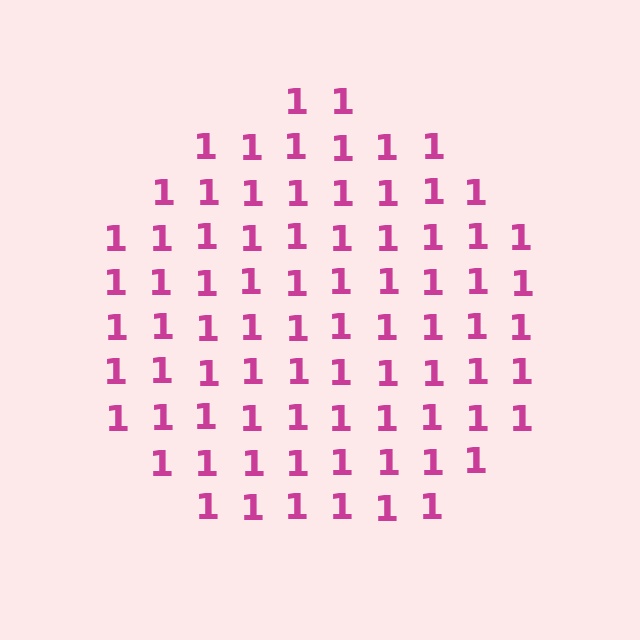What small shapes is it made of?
It is made of small digit 1's.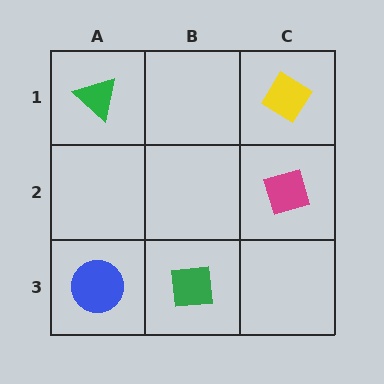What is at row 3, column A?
A blue circle.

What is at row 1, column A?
A green triangle.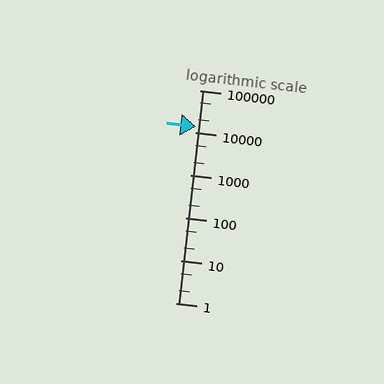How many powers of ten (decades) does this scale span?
The scale spans 5 decades, from 1 to 100000.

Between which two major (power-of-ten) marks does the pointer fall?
The pointer is between 10000 and 100000.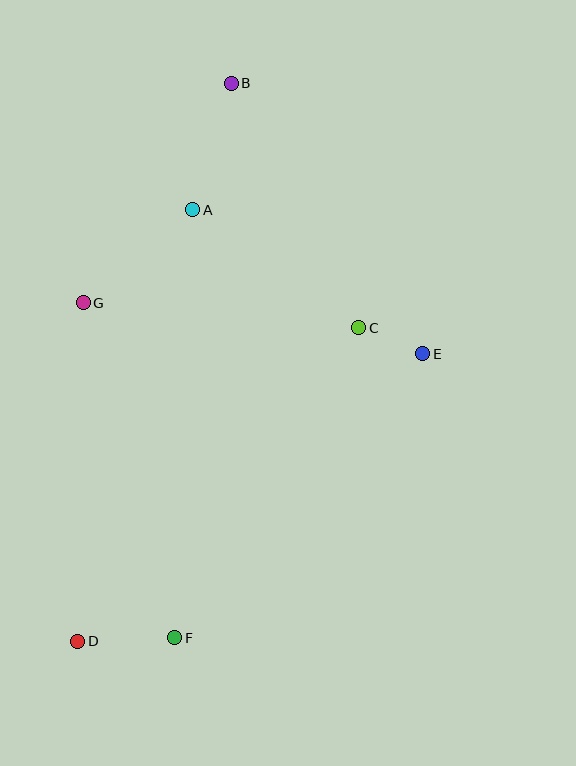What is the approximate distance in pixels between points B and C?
The distance between B and C is approximately 276 pixels.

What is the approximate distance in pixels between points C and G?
The distance between C and G is approximately 277 pixels.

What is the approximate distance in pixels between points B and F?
The distance between B and F is approximately 557 pixels.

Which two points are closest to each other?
Points C and E are closest to each other.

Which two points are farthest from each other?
Points B and D are farthest from each other.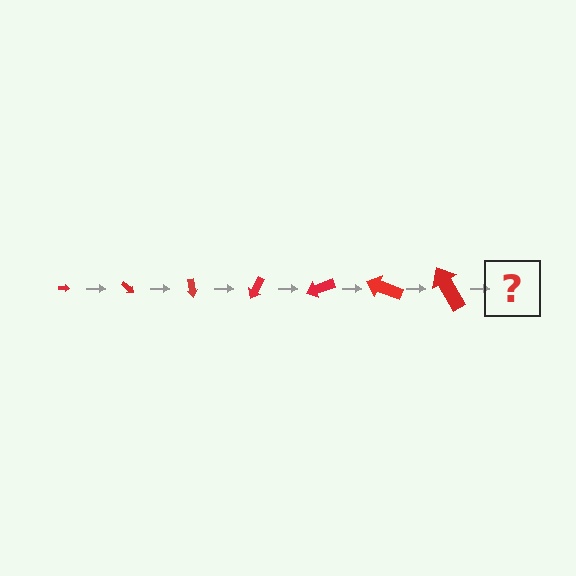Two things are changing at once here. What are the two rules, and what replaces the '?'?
The two rules are that the arrow grows larger each step and it rotates 40 degrees each step. The '?' should be an arrow, larger than the previous one and rotated 280 degrees from the start.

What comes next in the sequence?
The next element should be an arrow, larger than the previous one and rotated 280 degrees from the start.